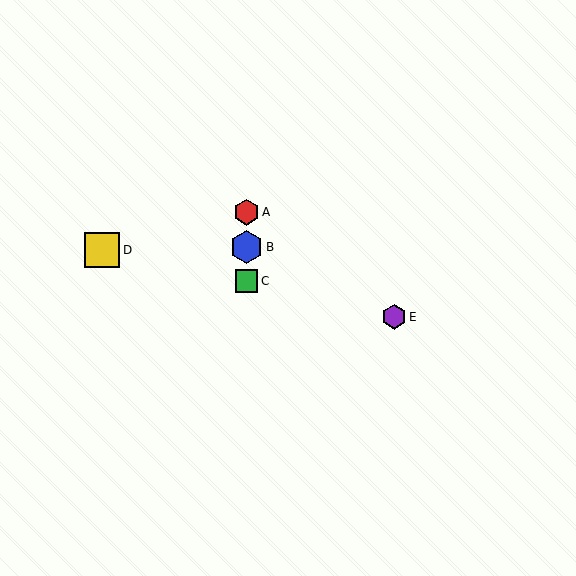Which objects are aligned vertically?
Objects A, B, C are aligned vertically.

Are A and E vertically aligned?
No, A is at x≈246 and E is at x≈394.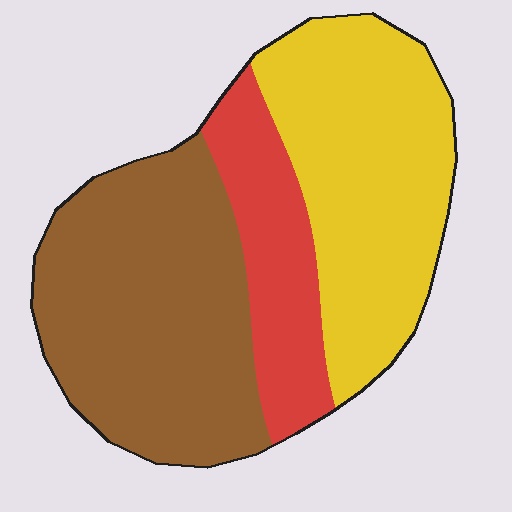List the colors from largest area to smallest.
From largest to smallest: brown, yellow, red.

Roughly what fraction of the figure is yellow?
Yellow covers around 40% of the figure.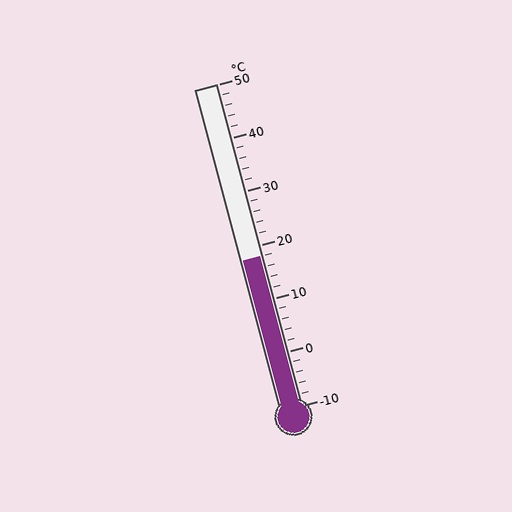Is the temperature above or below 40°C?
The temperature is below 40°C.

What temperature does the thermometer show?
The thermometer shows approximately 18°C.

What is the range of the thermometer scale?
The thermometer scale ranges from -10°C to 50°C.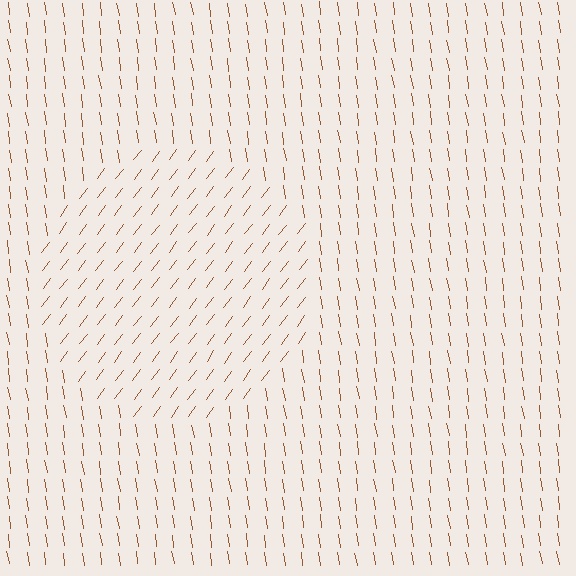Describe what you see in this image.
The image is filled with small brown line segments. A circle region in the image has lines oriented differently from the surrounding lines, creating a visible texture boundary.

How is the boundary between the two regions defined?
The boundary is defined purely by a change in line orientation (approximately 45 degrees difference). All lines are the same color and thickness.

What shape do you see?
I see a circle.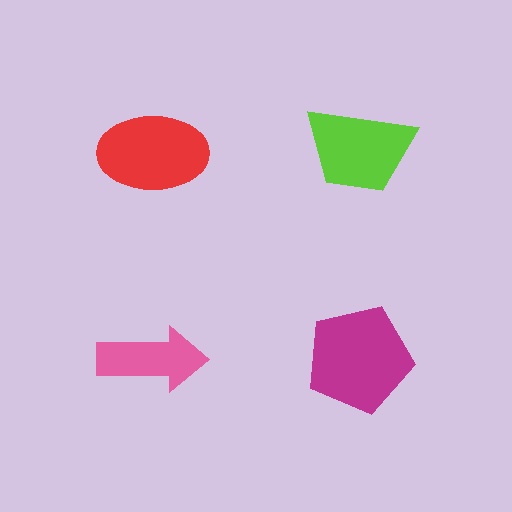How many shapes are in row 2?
2 shapes.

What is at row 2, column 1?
A pink arrow.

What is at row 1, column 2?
A lime trapezoid.